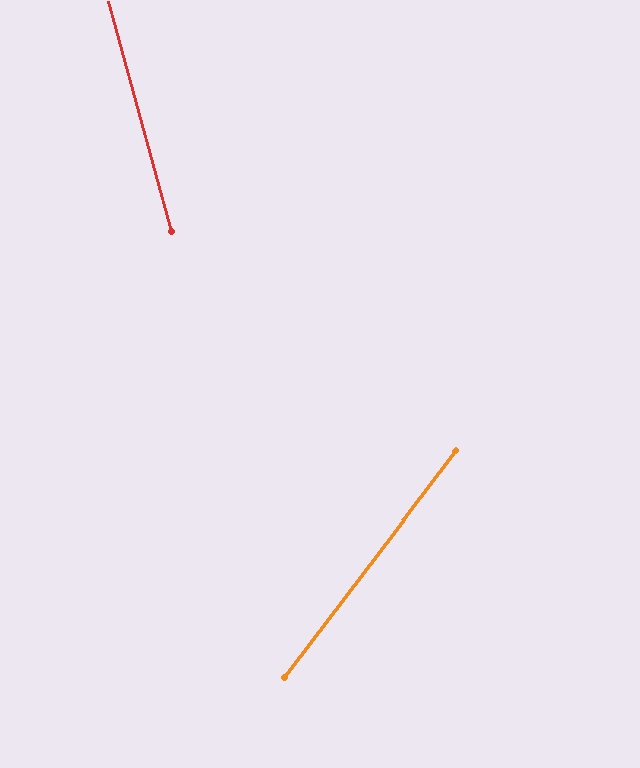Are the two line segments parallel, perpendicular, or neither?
Neither parallel nor perpendicular — they differ by about 53°.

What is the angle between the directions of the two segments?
Approximately 53 degrees.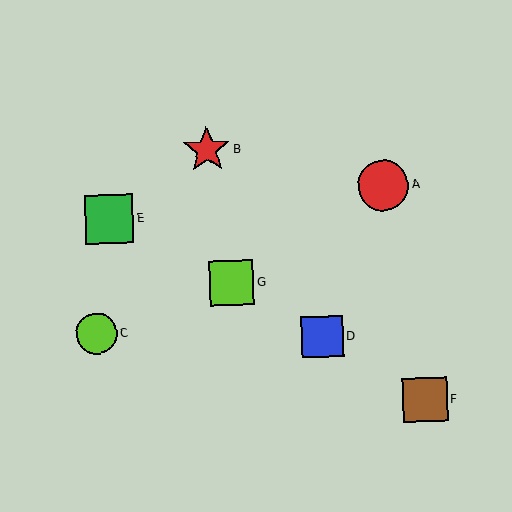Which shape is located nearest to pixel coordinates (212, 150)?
The red star (labeled B) at (207, 150) is nearest to that location.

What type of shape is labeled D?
Shape D is a blue square.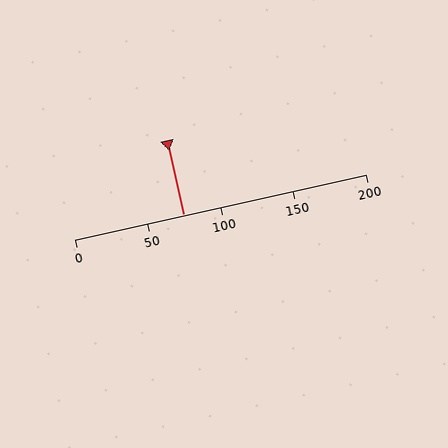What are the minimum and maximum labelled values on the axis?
The axis runs from 0 to 200.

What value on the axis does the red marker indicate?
The marker indicates approximately 75.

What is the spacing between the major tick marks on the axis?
The major ticks are spaced 50 apart.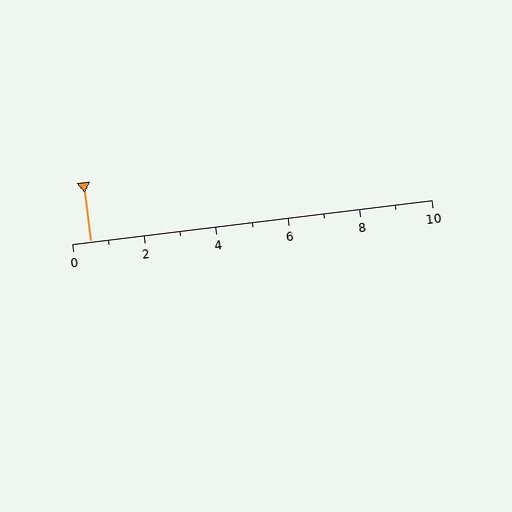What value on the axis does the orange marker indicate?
The marker indicates approximately 0.5.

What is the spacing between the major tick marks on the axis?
The major ticks are spaced 2 apart.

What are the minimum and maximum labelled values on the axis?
The axis runs from 0 to 10.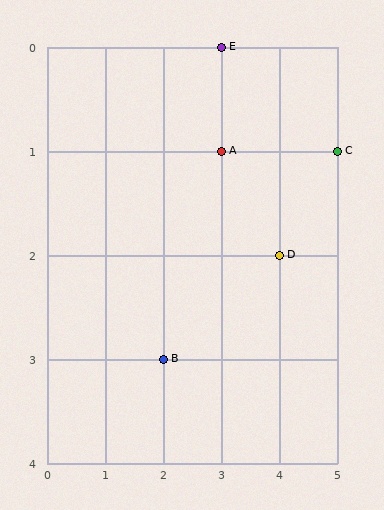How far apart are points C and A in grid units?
Points C and A are 2 columns apart.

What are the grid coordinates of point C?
Point C is at grid coordinates (5, 1).